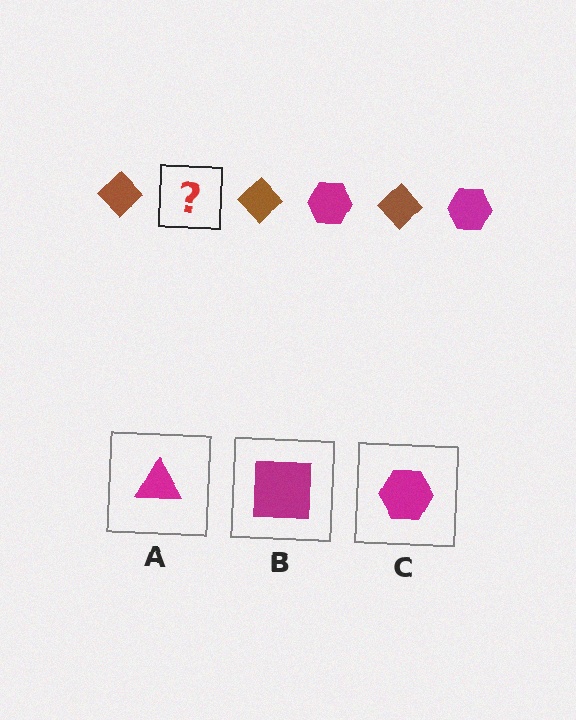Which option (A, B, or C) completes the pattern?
C.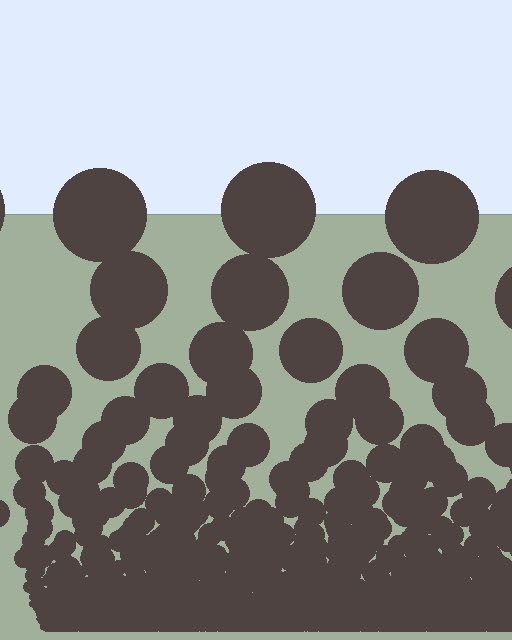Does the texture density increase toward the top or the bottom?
Density increases toward the bottom.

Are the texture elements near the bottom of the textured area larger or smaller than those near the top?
Smaller. The gradient is inverted — elements near the bottom are smaller and denser.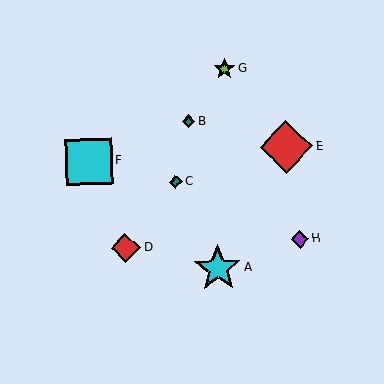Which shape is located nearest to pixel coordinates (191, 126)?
The teal diamond (labeled B) at (188, 121) is nearest to that location.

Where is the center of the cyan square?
The center of the cyan square is at (89, 162).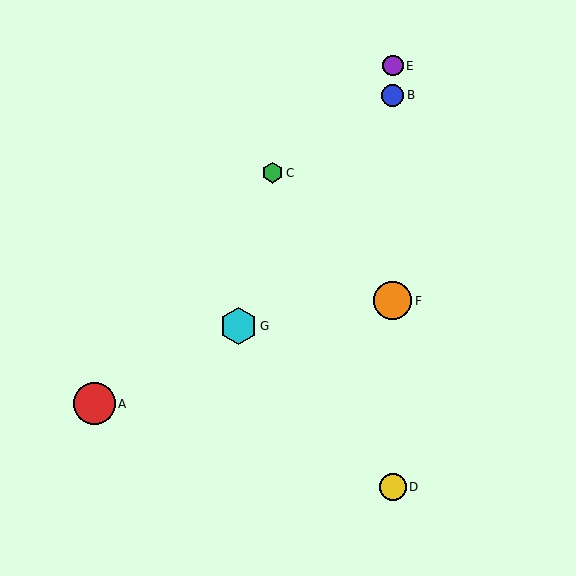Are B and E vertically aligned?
Yes, both are at x≈393.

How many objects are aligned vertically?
4 objects (B, D, E, F) are aligned vertically.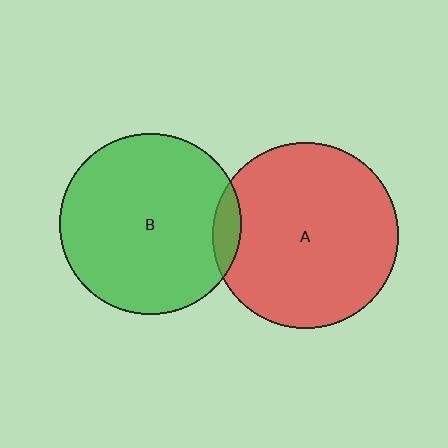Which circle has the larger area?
Circle A (red).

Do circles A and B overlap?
Yes.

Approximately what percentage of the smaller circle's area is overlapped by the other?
Approximately 5%.